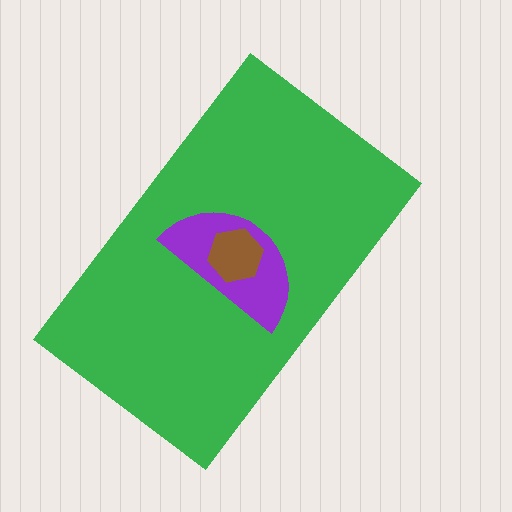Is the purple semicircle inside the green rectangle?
Yes.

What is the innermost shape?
The brown hexagon.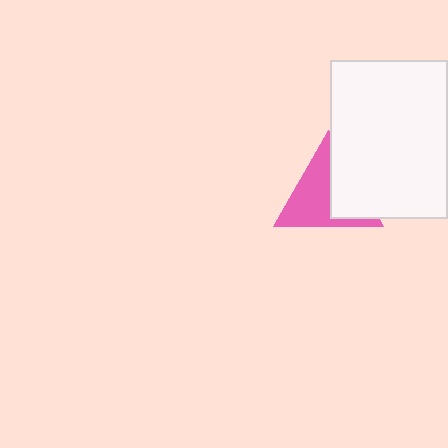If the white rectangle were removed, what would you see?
You would see the complete pink triangle.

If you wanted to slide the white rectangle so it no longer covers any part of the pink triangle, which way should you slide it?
Slide it right — that is the most direct way to separate the two shapes.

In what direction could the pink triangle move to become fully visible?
The pink triangle could move left. That would shift it out from behind the white rectangle entirely.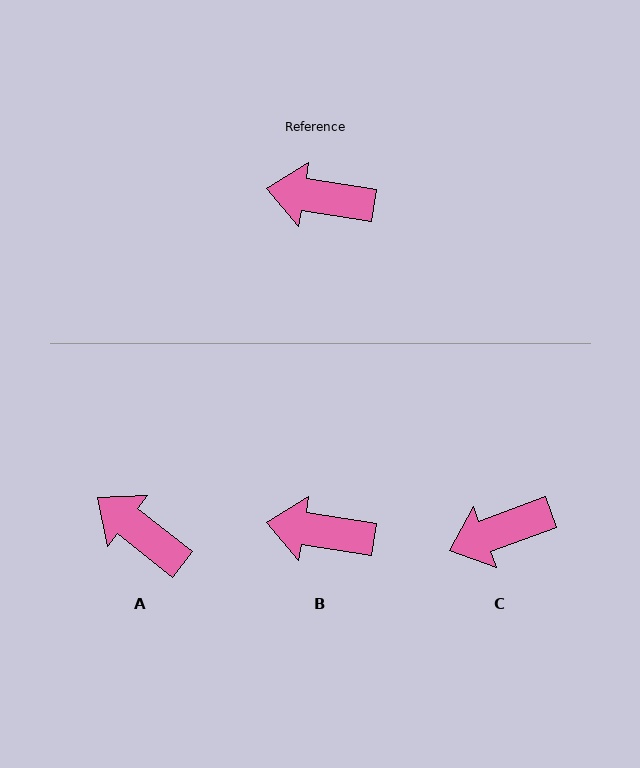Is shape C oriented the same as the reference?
No, it is off by about 29 degrees.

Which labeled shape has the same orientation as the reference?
B.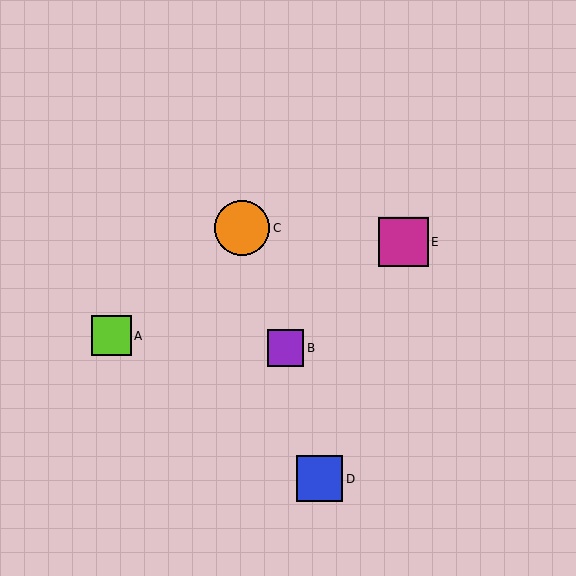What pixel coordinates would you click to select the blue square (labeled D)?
Click at (319, 479) to select the blue square D.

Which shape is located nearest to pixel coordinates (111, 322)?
The lime square (labeled A) at (111, 336) is nearest to that location.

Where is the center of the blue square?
The center of the blue square is at (319, 479).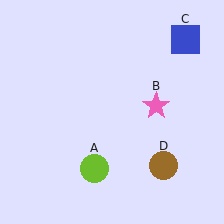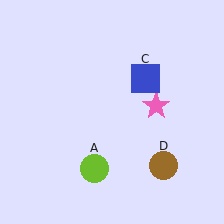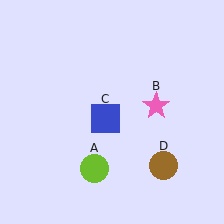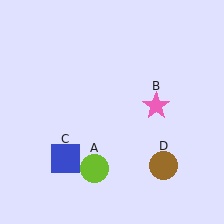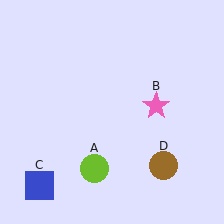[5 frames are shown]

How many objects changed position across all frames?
1 object changed position: blue square (object C).